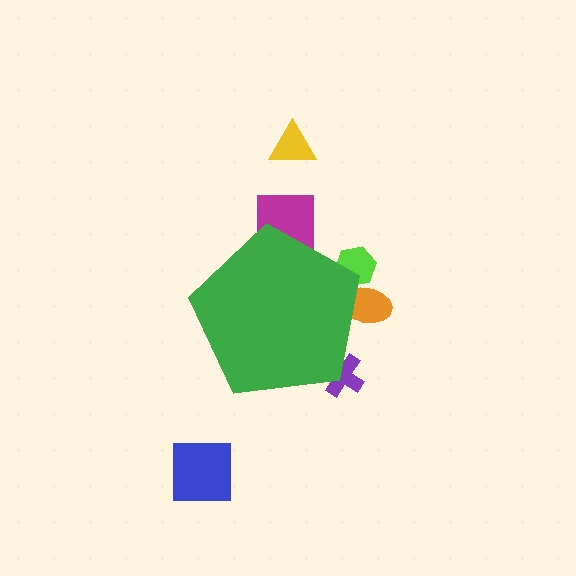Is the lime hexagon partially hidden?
Yes, the lime hexagon is partially hidden behind the green pentagon.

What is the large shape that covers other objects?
A green pentagon.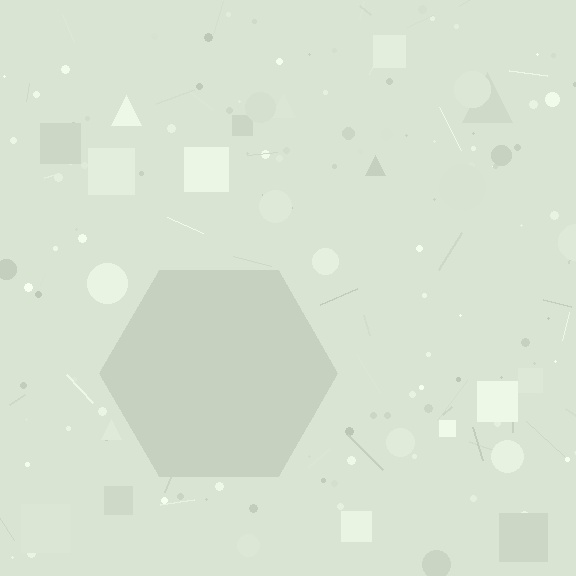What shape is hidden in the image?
A hexagon is hidden in the image.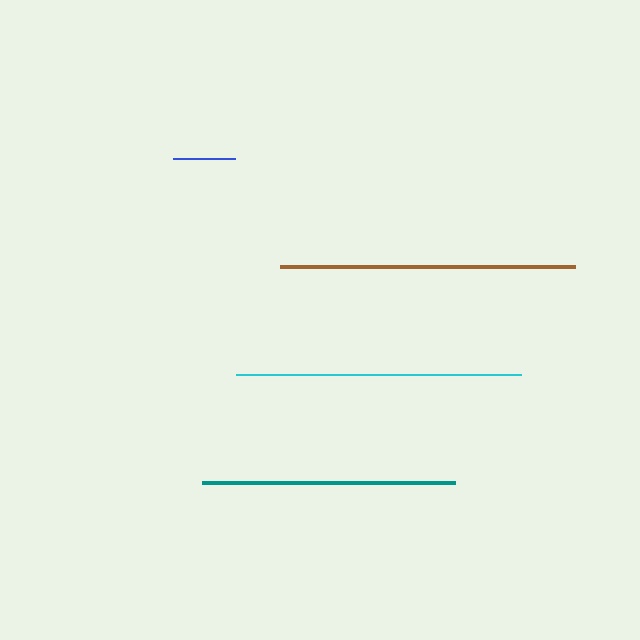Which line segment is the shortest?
The blue line is the shortest at approximately 63 pixels.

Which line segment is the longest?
The brown line is the longest at approximately 295 pixels.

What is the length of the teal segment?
The teal segment is approximately 253 pixels long.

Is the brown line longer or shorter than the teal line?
The brown line is longer than the teal line.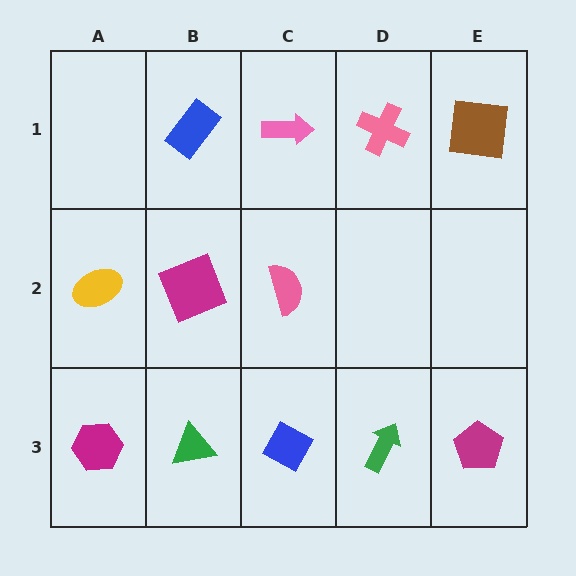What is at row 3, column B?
A green triangle.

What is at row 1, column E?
A brown square.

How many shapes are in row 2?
3 shapes.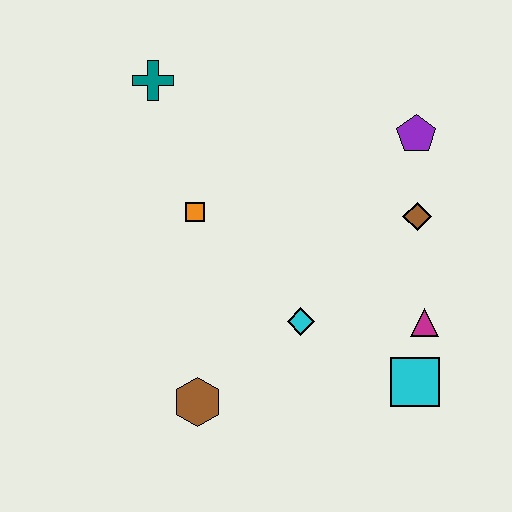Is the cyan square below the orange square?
Yes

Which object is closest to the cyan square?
The magenta triangle is closest to the cyan square.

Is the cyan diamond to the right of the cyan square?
No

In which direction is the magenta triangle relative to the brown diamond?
The magenta triangle is below the brown diamond.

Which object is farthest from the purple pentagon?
The brown hexagon is farthest from the purple pentagon.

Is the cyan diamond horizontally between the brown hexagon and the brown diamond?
Yes